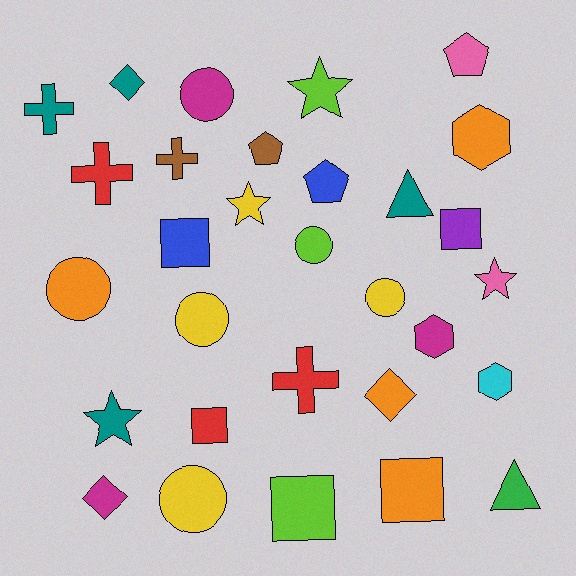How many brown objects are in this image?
There are 2 brown objects.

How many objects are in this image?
There are 30 objects.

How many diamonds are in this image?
There are 3 diamonds.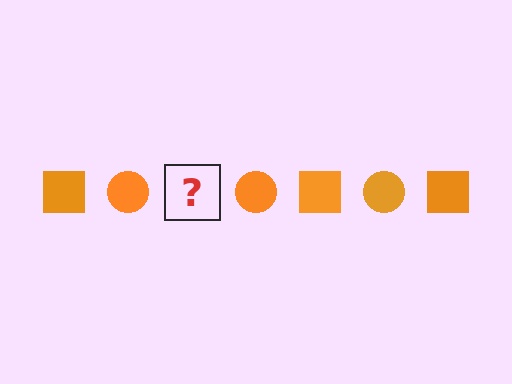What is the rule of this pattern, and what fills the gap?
The rule is that the pattern cycles through square, circle shapes in orange. The gap should be filled with an orange square.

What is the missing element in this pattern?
The missing element is an orange square.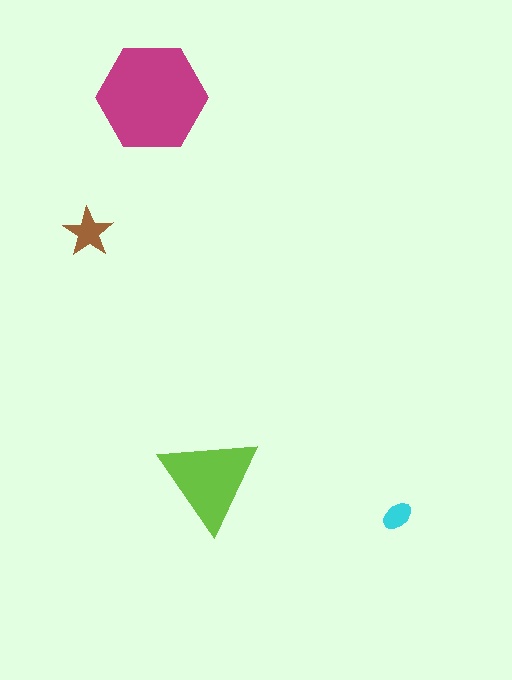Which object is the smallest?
The cyan ellipse.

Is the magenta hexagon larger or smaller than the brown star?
Larger.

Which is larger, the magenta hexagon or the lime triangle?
The magenta hexagon.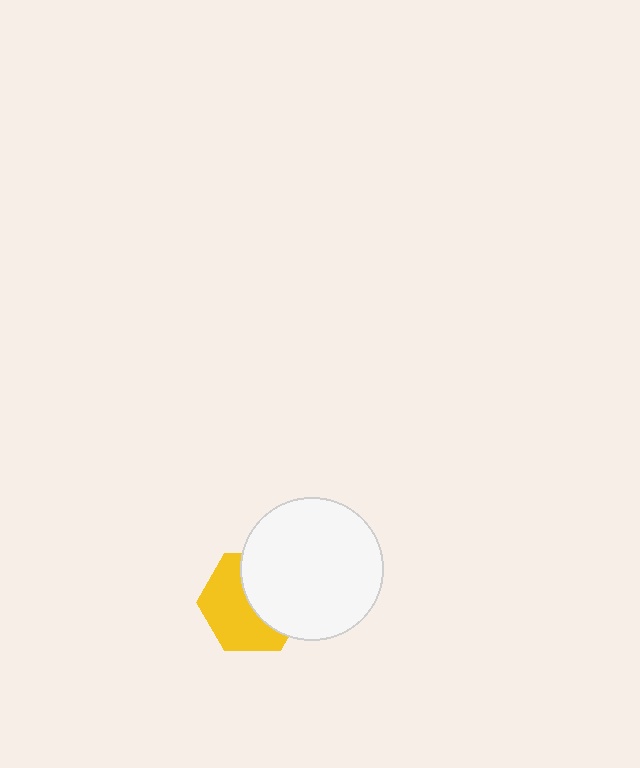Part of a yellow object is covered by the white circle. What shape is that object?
It is a hexagon.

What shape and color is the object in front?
The object in front is a white circle.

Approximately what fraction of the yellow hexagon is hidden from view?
Roughly 46% of the yellow hexagon is hidden behind the white circle.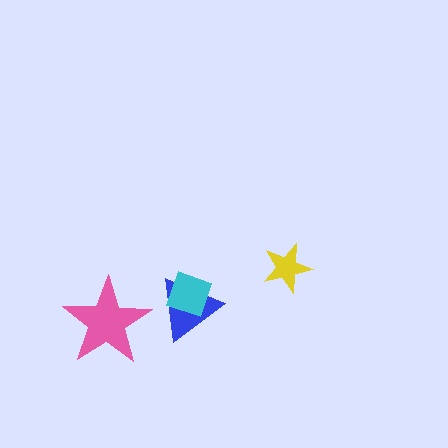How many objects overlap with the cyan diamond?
1 object overlaps with the cyan diamond.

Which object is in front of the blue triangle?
The cyan diamond is in front of the blue triangle.